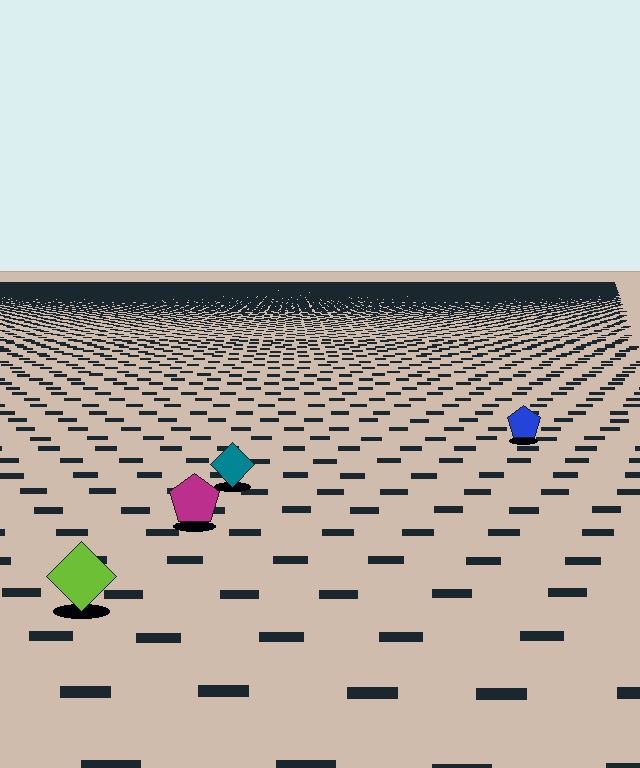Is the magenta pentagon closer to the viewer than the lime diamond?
No. The lime diamond is closer — you can tell from the texture gradient: the ground texture is coarser near it.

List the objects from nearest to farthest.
From nearest to farthest: the lime diamond, the magenta pentagon, the teal diamond, the blue pentagon.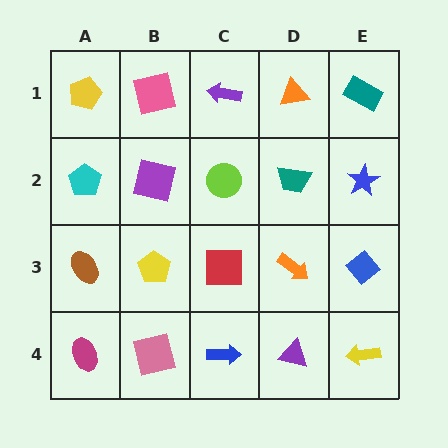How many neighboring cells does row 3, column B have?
4.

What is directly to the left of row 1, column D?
A purple arrow.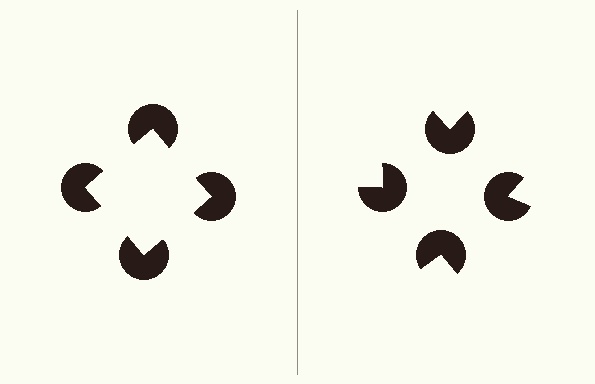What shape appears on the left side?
An illusory square.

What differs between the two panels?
The pac-man discs are positioned identically on both sides; only the wedge orientations differ. On the left they align to a square; on the right they are misaligned.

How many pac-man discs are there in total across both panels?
8 — 4 on each side.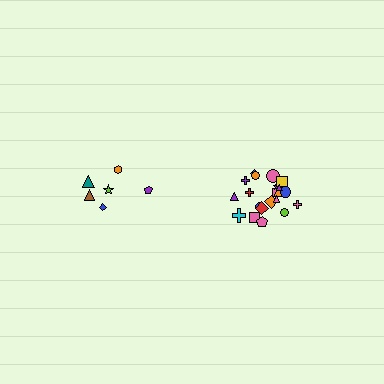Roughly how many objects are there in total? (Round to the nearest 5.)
Roughly 30 objects in total.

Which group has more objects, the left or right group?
The right group.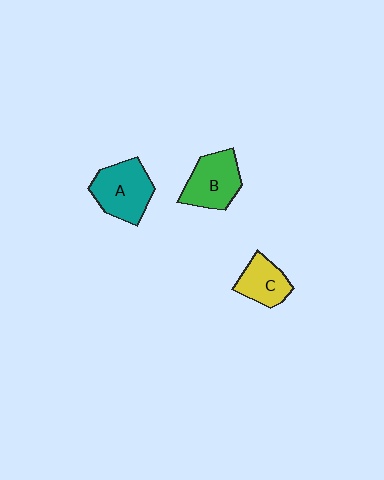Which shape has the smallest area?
Shape C (yellow).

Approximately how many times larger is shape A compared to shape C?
Approximately 1.5 times.